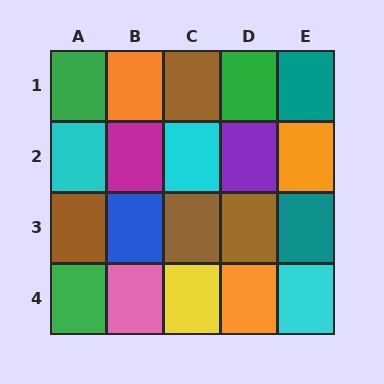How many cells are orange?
3 cells are orange.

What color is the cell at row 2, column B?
Magenta.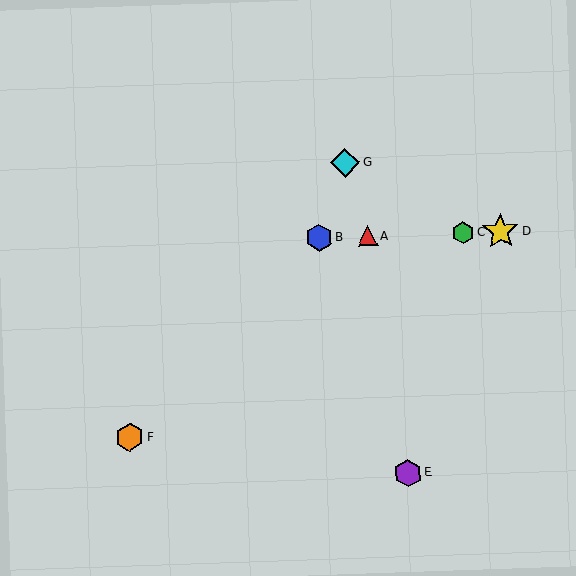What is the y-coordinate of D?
Object D is at y≈231.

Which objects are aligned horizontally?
Objects A, B, C, D are aligned horizontally.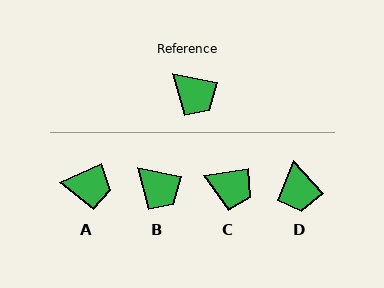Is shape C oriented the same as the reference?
No, it is off by about 20 degrees.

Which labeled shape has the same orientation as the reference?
B.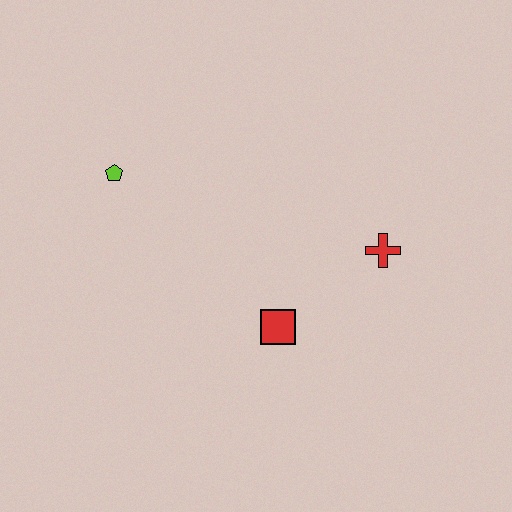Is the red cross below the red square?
No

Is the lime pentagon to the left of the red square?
Yes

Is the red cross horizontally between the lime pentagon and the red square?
No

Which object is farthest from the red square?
The lime pentagon is farthest from the red square.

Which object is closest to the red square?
The red cross is closest to the red square.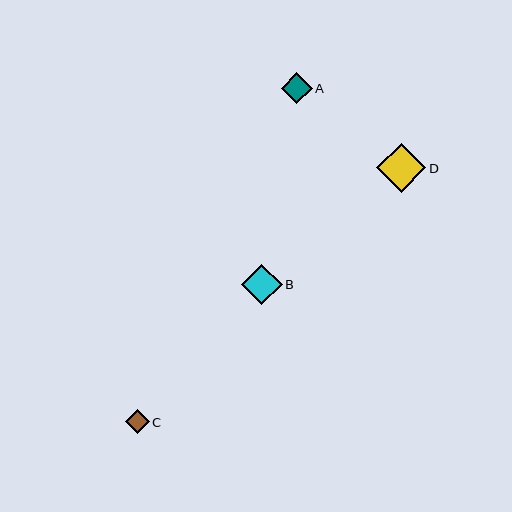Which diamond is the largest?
Diamond D is the largest with a size of approximately 49 pixels.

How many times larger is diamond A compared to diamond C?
Diamond A is approximately 1.3 times the size of diamond C.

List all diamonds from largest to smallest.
From largest to smallest: D, B, A, C.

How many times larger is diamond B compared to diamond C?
Diamond B is approximately 1.7 times the size of diamond C.